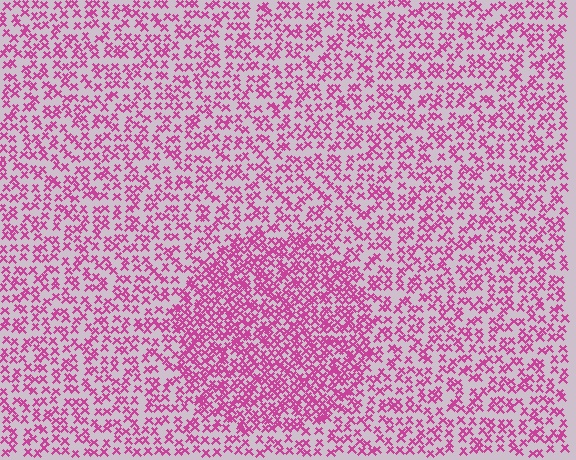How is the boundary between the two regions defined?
The boundary is defined by a change in element density (approximately 1.9x ratio). All elements are the same color, size, and shape.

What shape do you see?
I see a circle.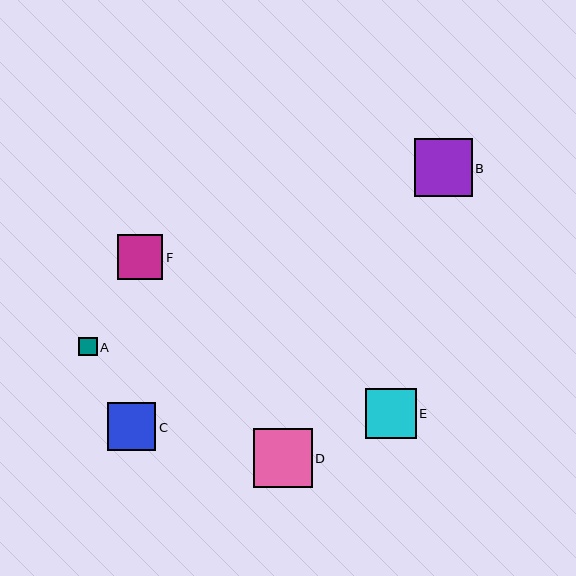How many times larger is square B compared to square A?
Square B is approximately 3.2 times the size of square A.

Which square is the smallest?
Square A is the smallest with a size of approximately 18 pixels.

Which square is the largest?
Square D is the largest with a size of approximately 59 pixels.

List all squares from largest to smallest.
From largest to smallest: D, B, E, C, F, A.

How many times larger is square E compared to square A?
Square E is approximately 2.8 times the size of square A.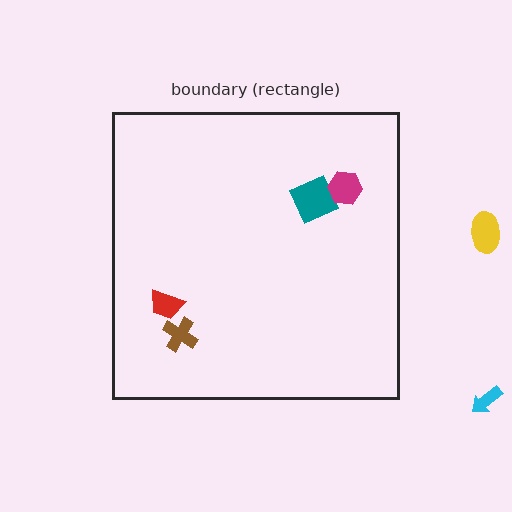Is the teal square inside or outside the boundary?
Inside.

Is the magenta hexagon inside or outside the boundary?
Inside.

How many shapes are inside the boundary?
4 inside, 2 outside.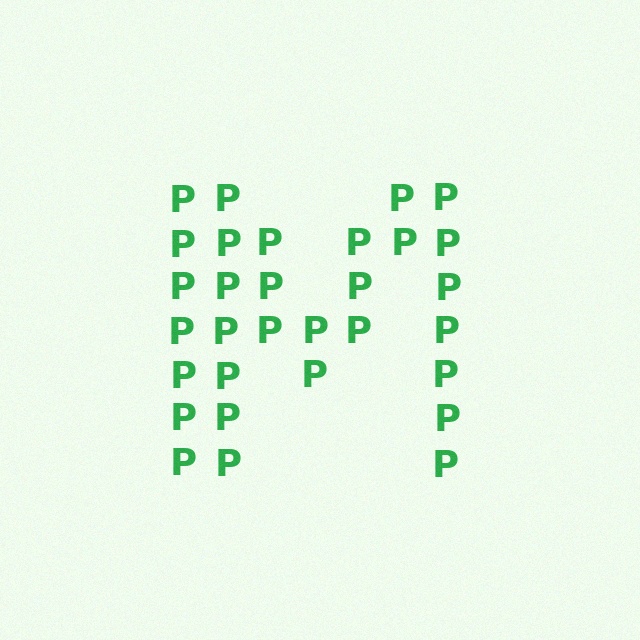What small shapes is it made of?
It is made of small letter P's.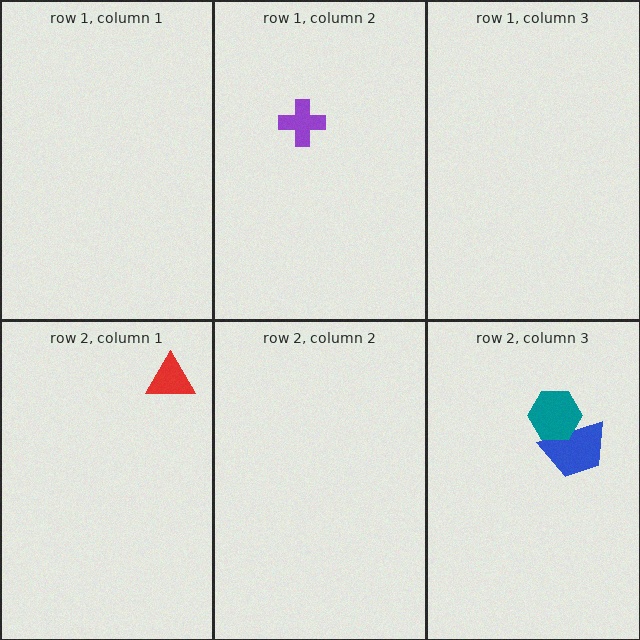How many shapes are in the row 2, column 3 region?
2.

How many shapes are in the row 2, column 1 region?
1.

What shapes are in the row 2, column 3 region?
The blue trapezoid, the teal hexagon.